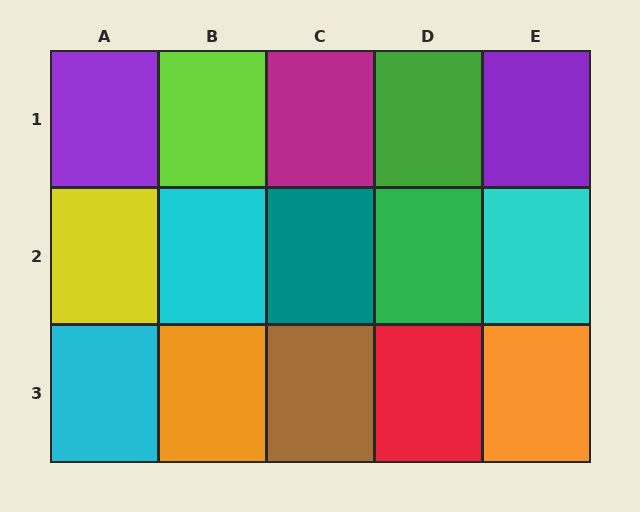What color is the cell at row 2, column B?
Cyan.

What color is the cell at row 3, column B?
Orange.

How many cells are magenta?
1 cell is magenta.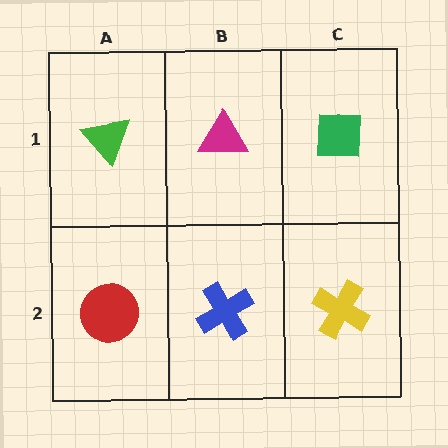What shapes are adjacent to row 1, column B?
A blue cross (row 2, column B), a green triangle (row 1, column A), a green square (row 1, column C).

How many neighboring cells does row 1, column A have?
2.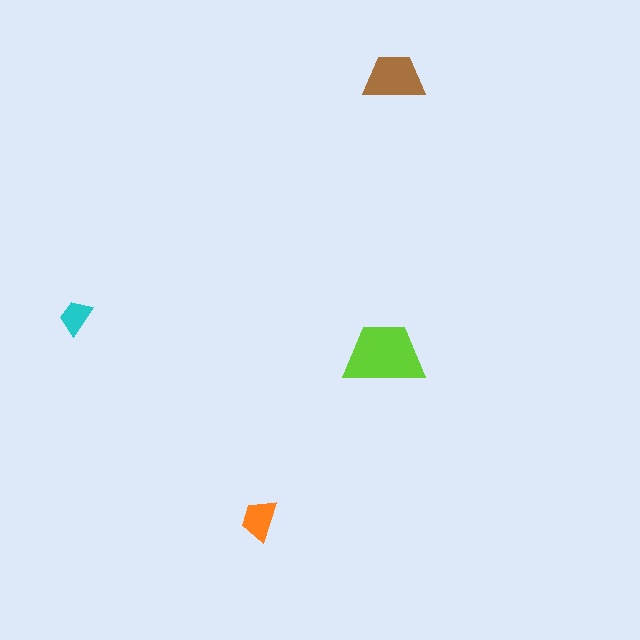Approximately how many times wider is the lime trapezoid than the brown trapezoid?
About 1.5 times wider.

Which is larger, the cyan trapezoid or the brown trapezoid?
The brown one.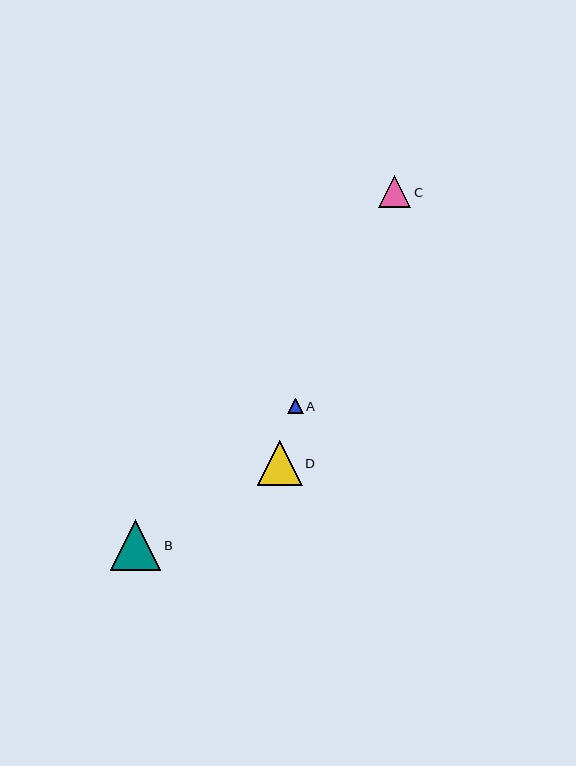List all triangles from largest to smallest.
From largest to smallest: B, D, C, A.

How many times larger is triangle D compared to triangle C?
Triangle D is approximately 1.4 times the size of triangle C.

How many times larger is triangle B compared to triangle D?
Triangle B is approximately 1.1 times the size of triangle D.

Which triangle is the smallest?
Triangle A is the smallest with a size of approximately 15 pixels.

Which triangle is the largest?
Triangle B is the largest with a size of approximately 50 pixels.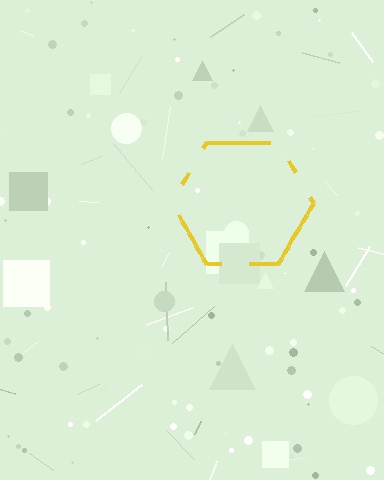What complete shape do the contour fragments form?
The contour fragments form a hexagon.